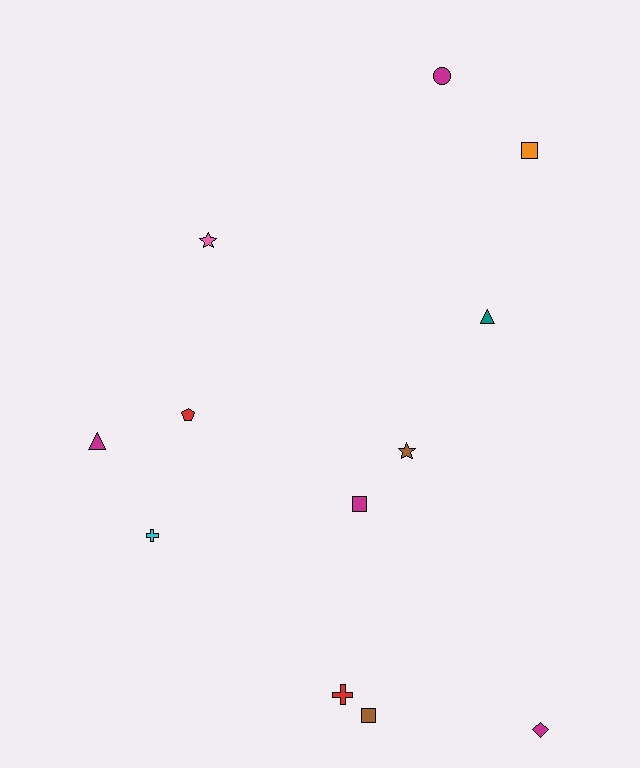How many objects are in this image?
There are 12 objects.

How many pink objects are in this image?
There is 1 pink object.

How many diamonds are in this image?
There is 1 diamond.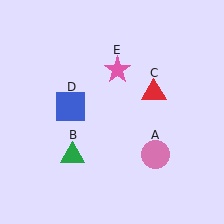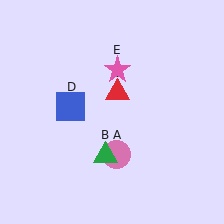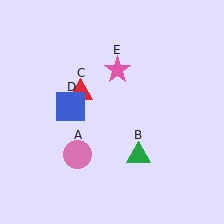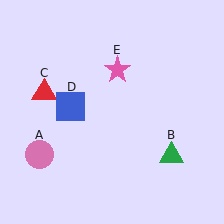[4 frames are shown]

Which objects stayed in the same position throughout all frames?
Blue square (object D) and pink star (object E) remained stationary.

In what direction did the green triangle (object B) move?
The green triangle (object B) moved right.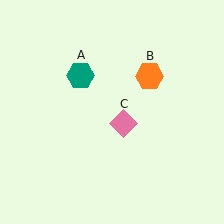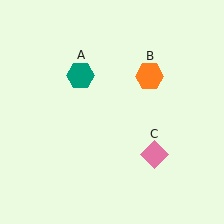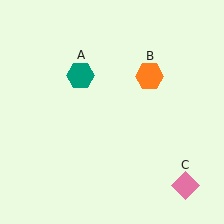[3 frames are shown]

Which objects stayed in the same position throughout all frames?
Teal hexagon (object A) and orange hexagon (object B) remained stationary.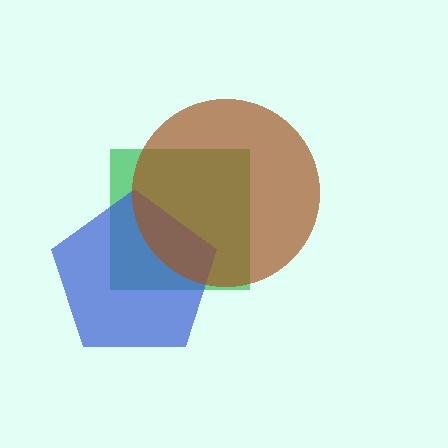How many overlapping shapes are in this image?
There are 3 overlapping shapes in the image.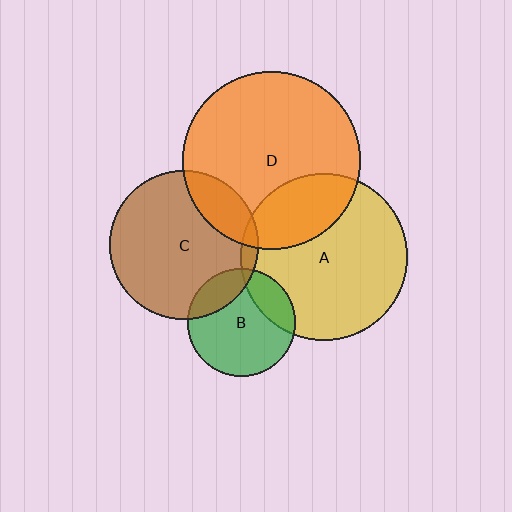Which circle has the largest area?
Circle D (orange).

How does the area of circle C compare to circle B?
Approximately 1.9 times.